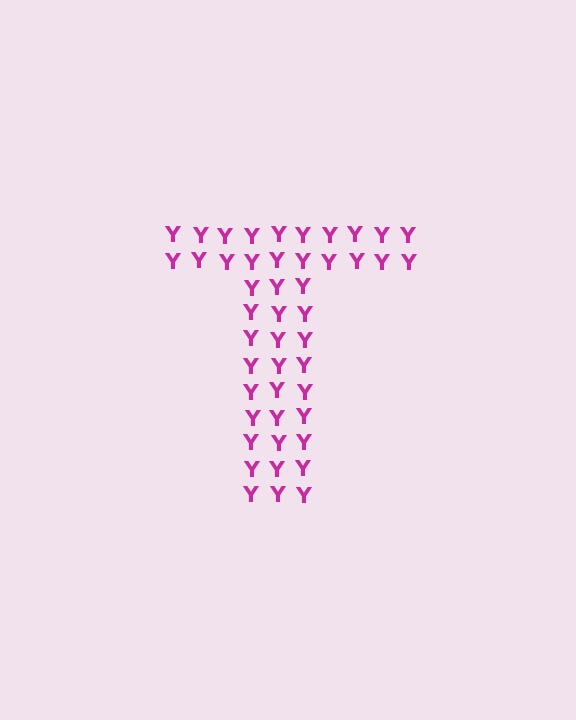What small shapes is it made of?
It is made of small letter Y's.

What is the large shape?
The large shape is the letter T.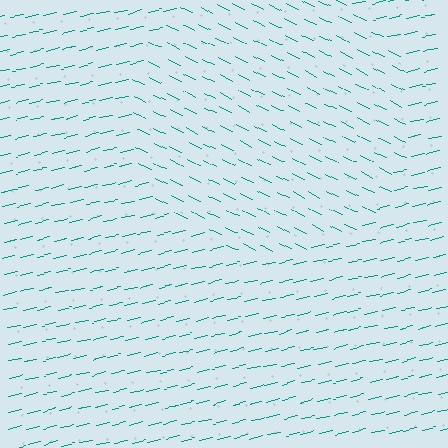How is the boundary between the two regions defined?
The boundary is defined purely by a change in line orientation (approximately 40 degrees difference). All lines are the same color and thickness.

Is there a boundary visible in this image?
Yes, there is a texture boundary formed by a change in line orientation.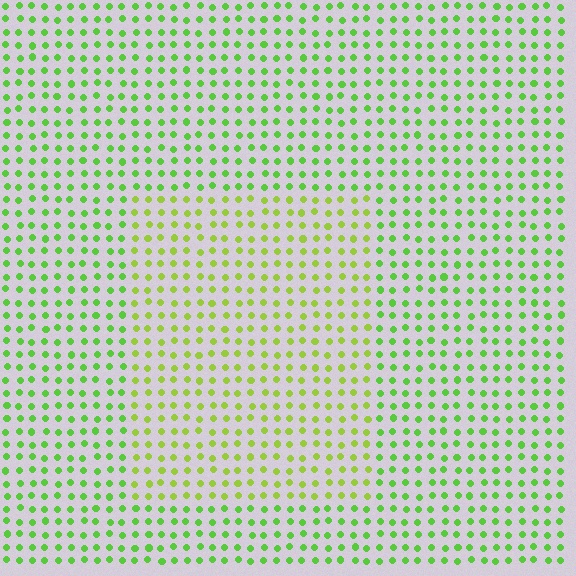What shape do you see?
I see a rectangle.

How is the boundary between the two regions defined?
The boundary is defined purely by a slight shift in hue (about 26 degrees). Spacing, size, and orientation are identical on both sides.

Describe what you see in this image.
The image is filled with small lime elements in a uniform arrangement. A rectangle-shaped region is visible where the elements are tinted to a slightly different hue, forming a subtle color boundary.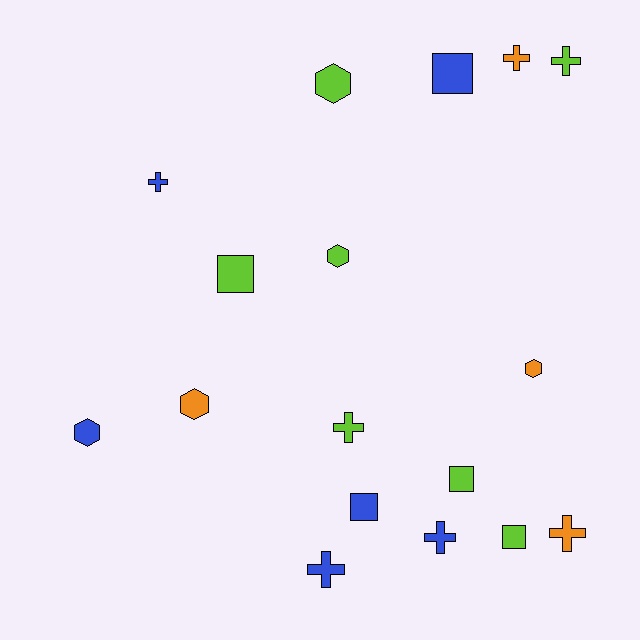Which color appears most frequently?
Lime, with 7 objects.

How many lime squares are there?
There are 3 lime squares.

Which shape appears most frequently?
Cross, with 7 objects.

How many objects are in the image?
There are 17 objects.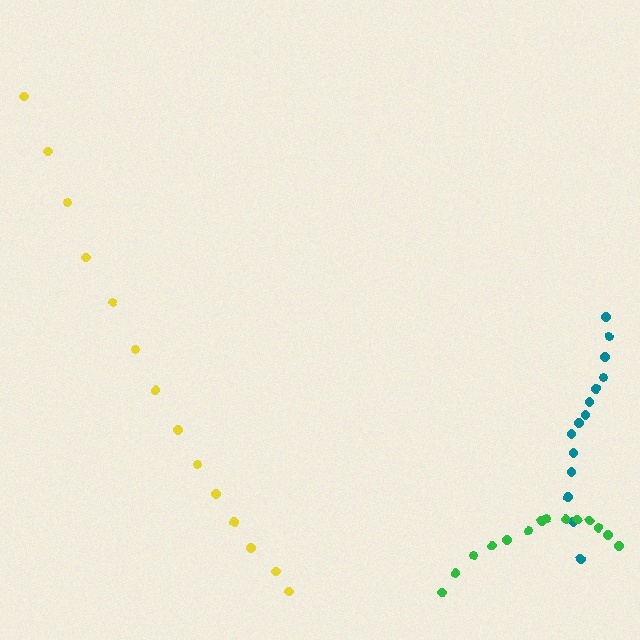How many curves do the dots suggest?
There are 3 distinct paths.